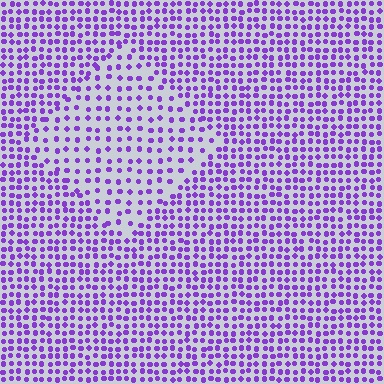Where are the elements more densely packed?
The elements are more densely packed outside the diamond boundary.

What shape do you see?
I see a diamond.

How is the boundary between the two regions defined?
The boundary is defined by a change in element density (approximately 1.8x ratio). All elements are the same color, size, and shape.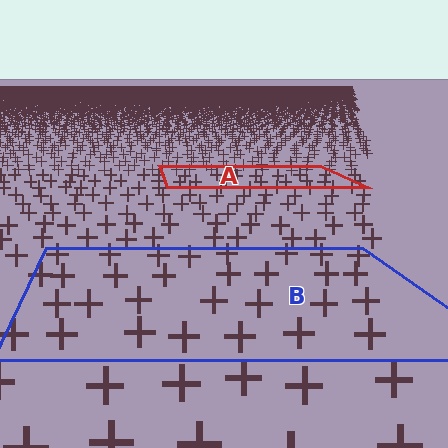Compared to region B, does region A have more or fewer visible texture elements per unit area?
Region A has more texture elements per unit area — they are packed more densely because it is farther away.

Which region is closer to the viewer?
Region B is closer. The texture elements there are larger and more spread out.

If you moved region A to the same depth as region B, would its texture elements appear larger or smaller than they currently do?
They would appear larger. At a closer depth, the same texture elements are projected at a bigger on-screen size.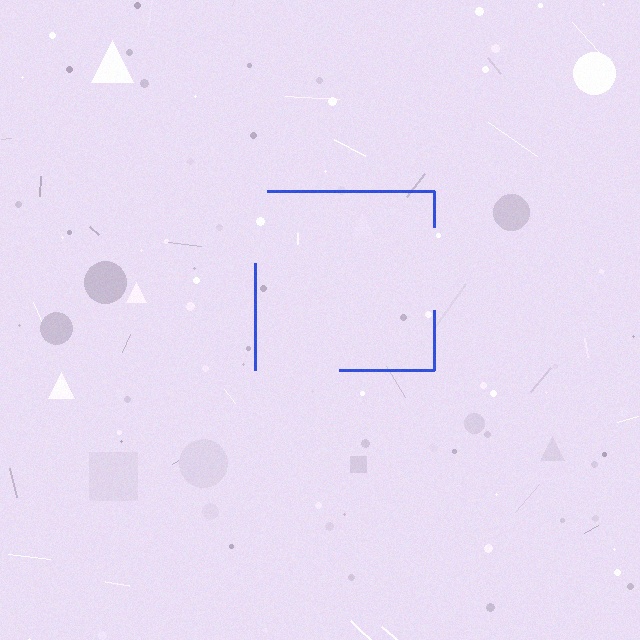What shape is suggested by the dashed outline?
The dashed outline suggests a square.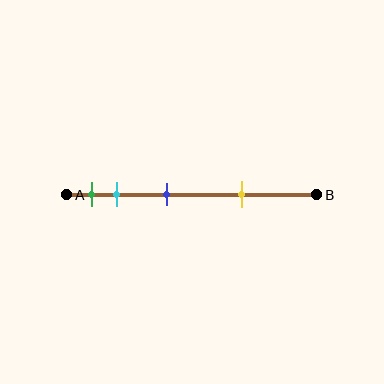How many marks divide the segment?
There are 4 marks dividing the segment.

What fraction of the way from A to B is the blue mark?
The blue mark is approximately 40% (0.4) of the way from A to B.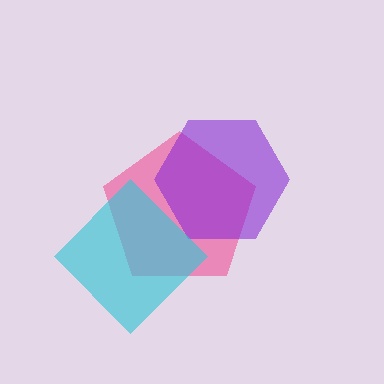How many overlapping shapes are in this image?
There are 3 overlapping shapes in the image.